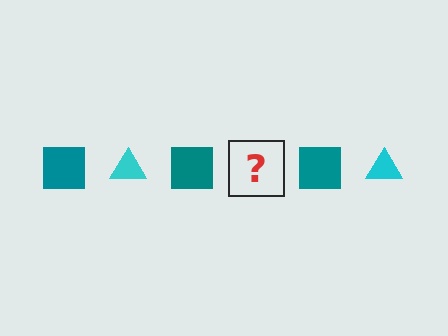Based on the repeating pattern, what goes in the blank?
The blank should be a cyan triangle.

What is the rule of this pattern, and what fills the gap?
The rule is that the pattern alternates between teal square and cyan triangle. The gap should be filled with a cyan triangle.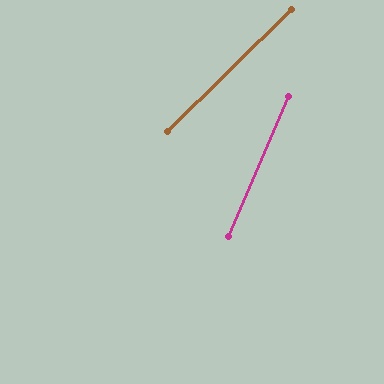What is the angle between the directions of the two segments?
Approximately 22 degrees.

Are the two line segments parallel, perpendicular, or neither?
Neither parallel nor perpendicular — they differ by about 22°.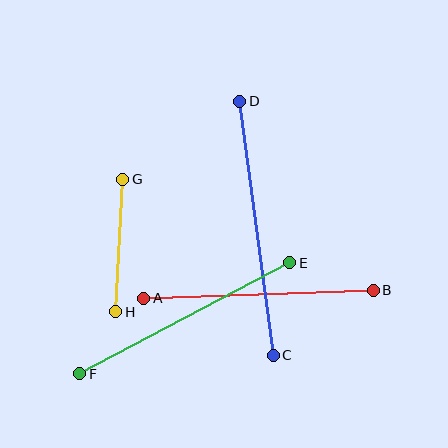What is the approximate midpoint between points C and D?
The midpoint is at approximately (257, 228) pixels.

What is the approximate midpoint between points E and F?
The midpoint is at approximately (185, 318) pixels.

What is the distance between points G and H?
The distance is approximately 133 pixels.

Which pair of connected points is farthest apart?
Points C and D are farthest apart.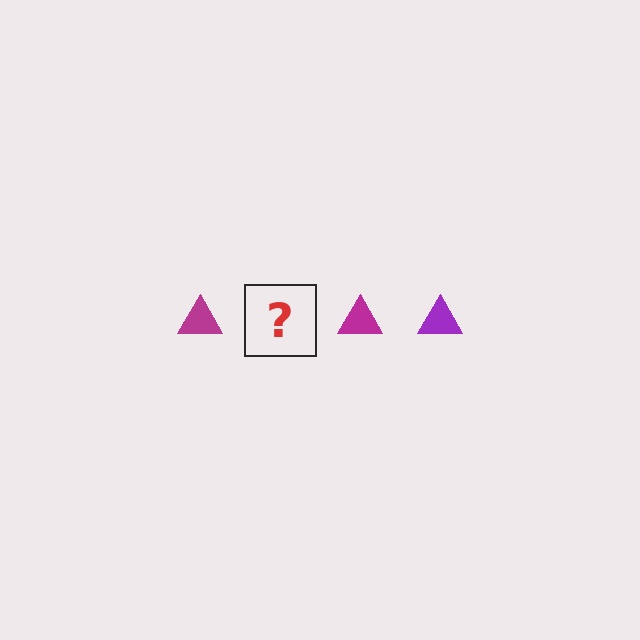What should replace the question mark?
The question mark should be replaced with a purple triangle.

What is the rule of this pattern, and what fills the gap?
The rule is that the pattern cycles through magenta, purple triangles. The gap should be filled with a purple triangle.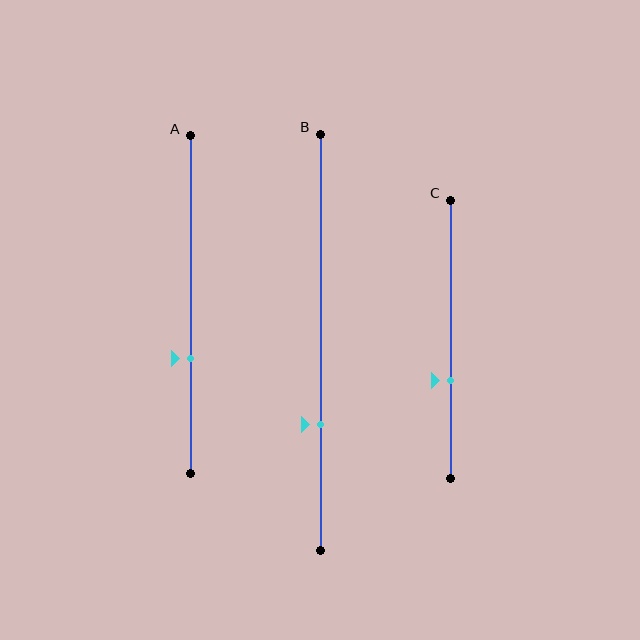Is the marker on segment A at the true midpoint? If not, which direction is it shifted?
No, the marker on segment A is shifted downward by about 16% of the segment length.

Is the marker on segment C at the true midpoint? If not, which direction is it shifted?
No, the marker on segment C is shifted downward by about 15% of the segment length.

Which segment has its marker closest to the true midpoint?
Segment C has its marker closest to the true midpoint.